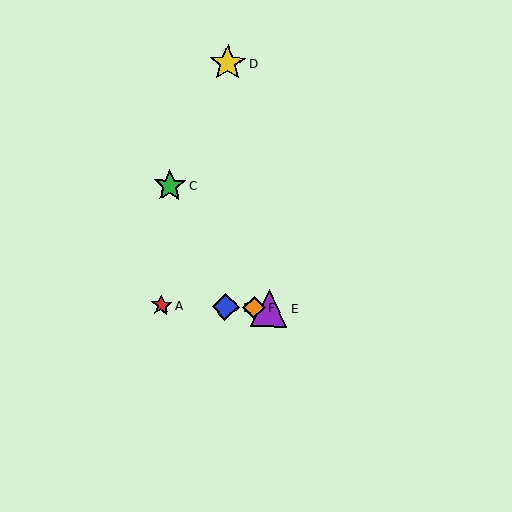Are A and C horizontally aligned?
No, A is at y≈305 and C is at y≈186.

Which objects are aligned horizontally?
Objects A, B, E, F are aligned horizontally.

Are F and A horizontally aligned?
Yes, both are at y≈308.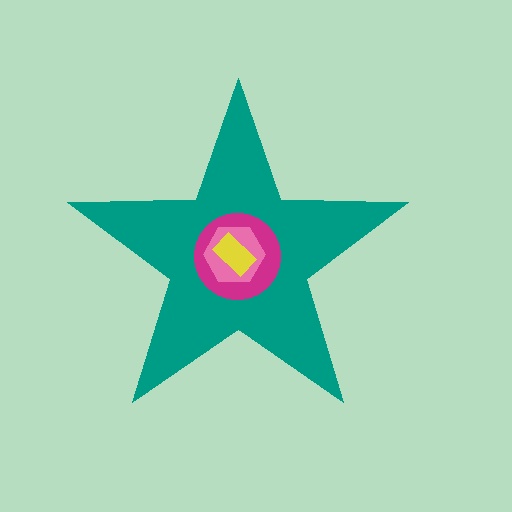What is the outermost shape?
The teal star.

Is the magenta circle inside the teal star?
Yes.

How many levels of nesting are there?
4.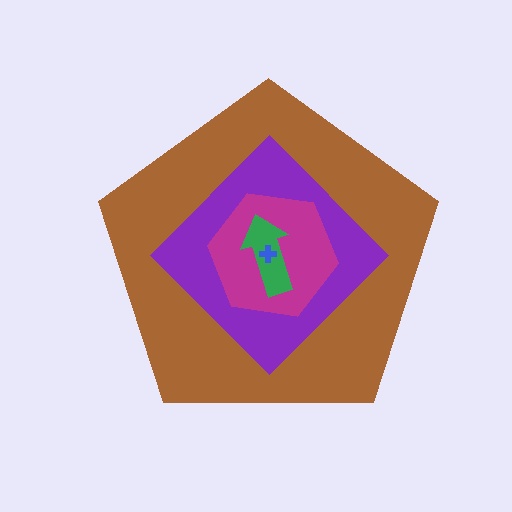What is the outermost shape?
The brown pentagon.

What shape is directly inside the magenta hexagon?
The green arrow.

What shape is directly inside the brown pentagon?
The purple diamond.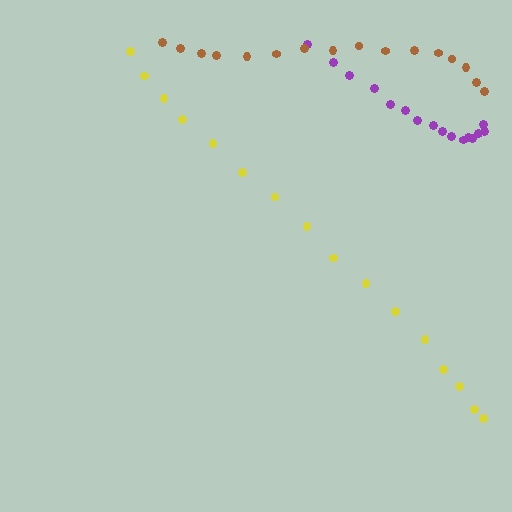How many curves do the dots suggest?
There are 3 distinct paths.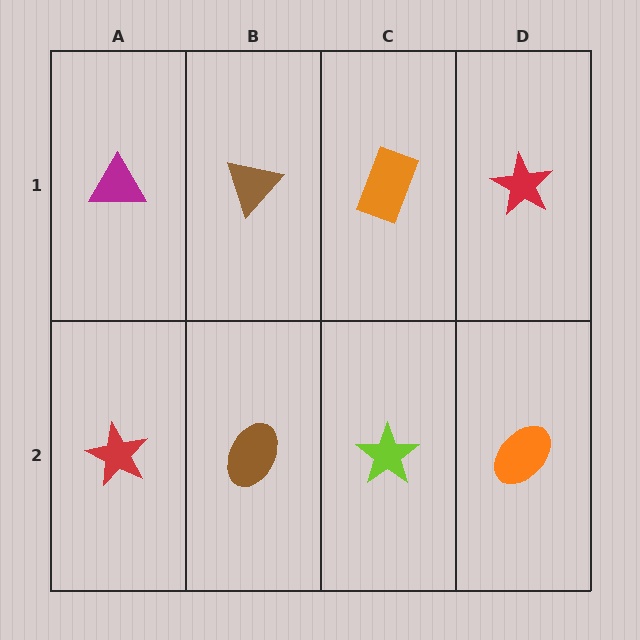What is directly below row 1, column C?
A lime star.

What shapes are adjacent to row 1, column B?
A brown ellipse (row 2, column B), a magenta triangle (row 1, column A), an orange rectangle (row 1, column C).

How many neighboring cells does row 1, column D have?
2.